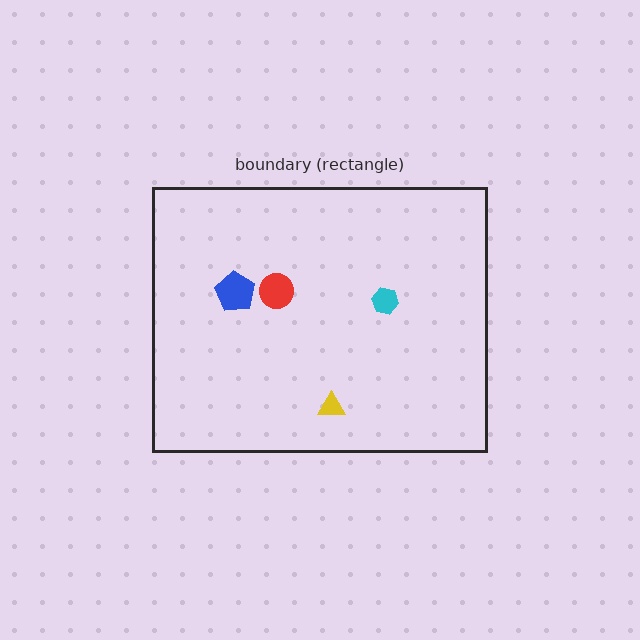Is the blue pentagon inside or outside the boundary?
Inside.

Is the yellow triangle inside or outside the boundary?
Inside.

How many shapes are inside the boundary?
4 inside, 0 outside.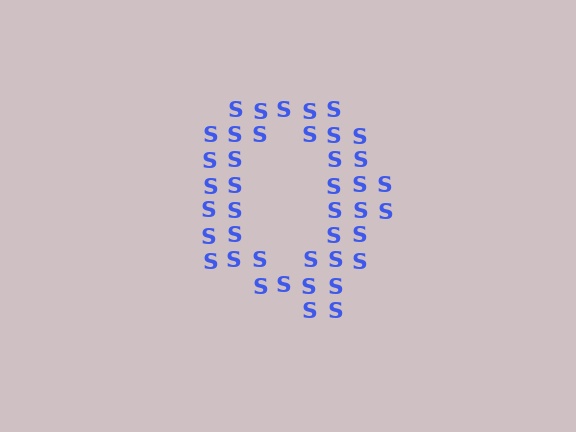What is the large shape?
The large shape is the letter Q.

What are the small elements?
The small elements are letter S's.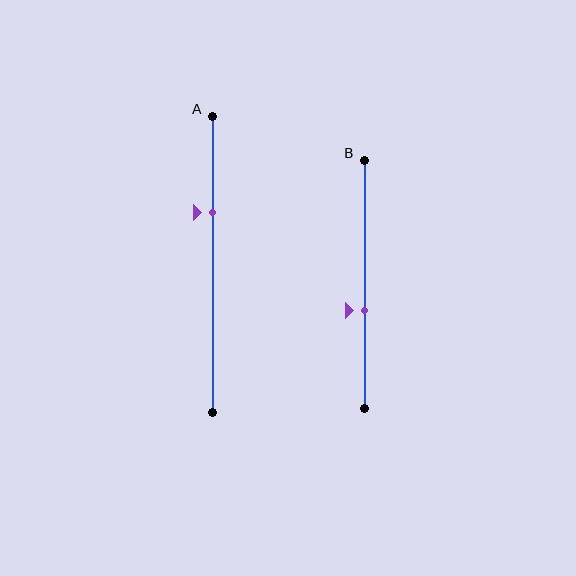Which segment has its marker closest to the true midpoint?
Segment B has its marker closest to the true midpoint.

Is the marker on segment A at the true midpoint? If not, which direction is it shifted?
No, the marker on segment A is shifted upward by about 18% of the segment length.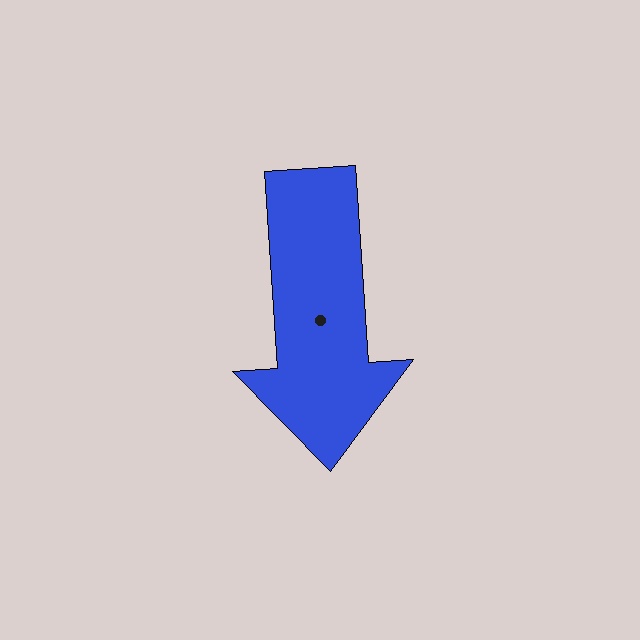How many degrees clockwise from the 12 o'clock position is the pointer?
Approximately 176 degrees.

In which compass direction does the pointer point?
South.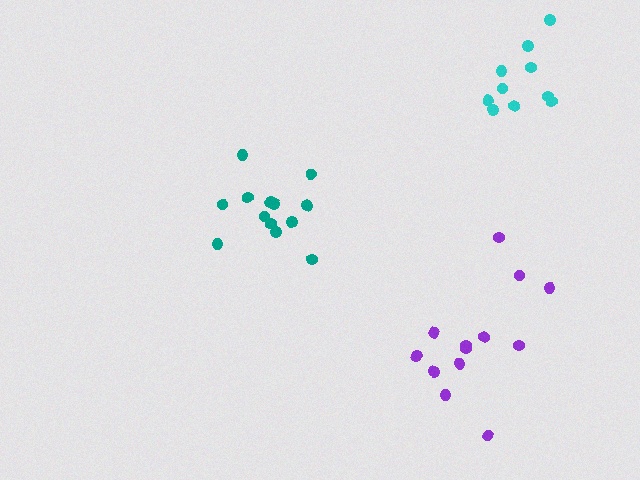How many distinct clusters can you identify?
There are 3 distinct clusters.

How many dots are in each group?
Group 1: 13 dots, Group 2: 10 dots, Group 3: 13 dots (36 total).